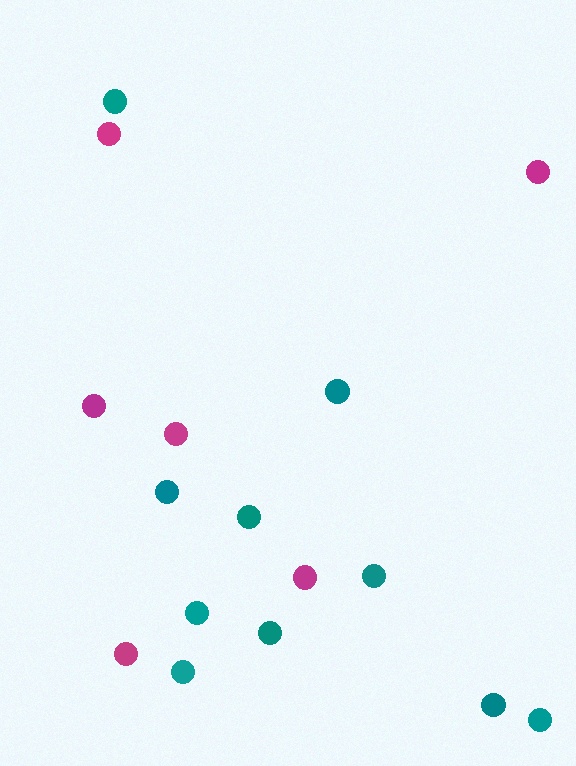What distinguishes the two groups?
There are 2 groups: one group of magenta circles (6) and one group of teal circles (10).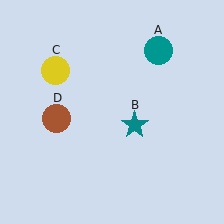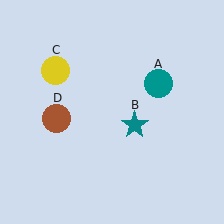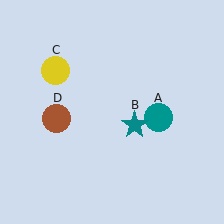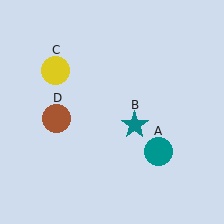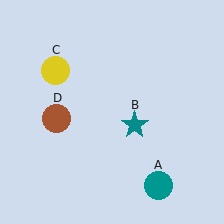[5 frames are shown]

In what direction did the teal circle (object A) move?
The teal circle (object A) moved down.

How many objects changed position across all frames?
1 object changed position: teal circle (object A).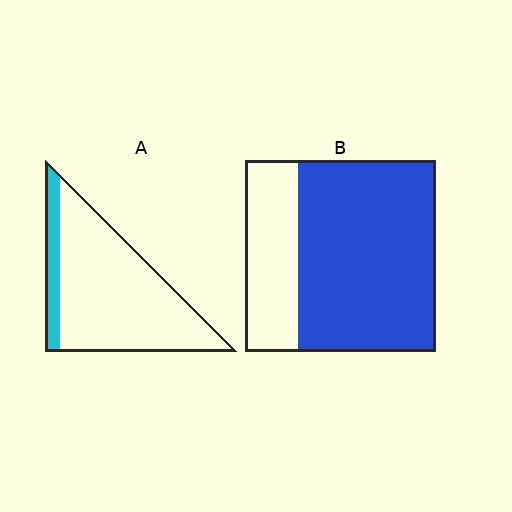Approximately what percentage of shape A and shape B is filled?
A is approximately 15% and B is approximately 70%.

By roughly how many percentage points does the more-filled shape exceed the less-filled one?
By roughly 55 percentage points (B over A).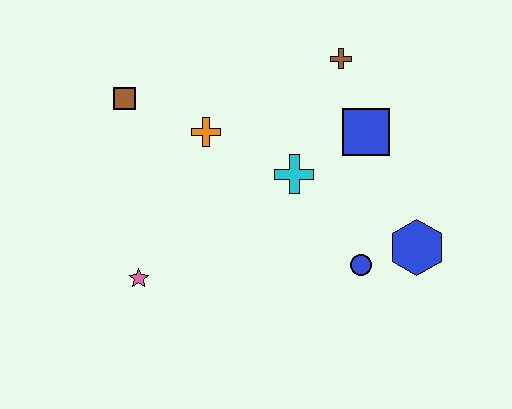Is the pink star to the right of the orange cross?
No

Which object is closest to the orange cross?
The brown square is closest to the orange cross.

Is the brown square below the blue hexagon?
No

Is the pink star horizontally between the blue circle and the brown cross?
No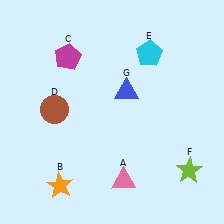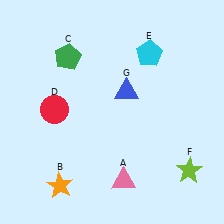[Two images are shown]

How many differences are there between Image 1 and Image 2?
There are 2 differences between the two images.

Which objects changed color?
C changed from magenta to green. D changed from brown to red.